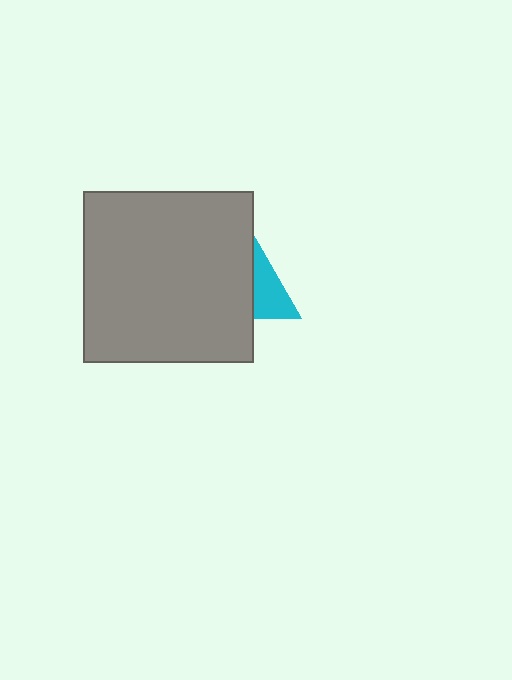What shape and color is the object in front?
The object in front is a gray square.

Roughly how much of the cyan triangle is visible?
A small part of it is visible (roughly 30%).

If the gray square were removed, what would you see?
You would see the complete cyan triangle.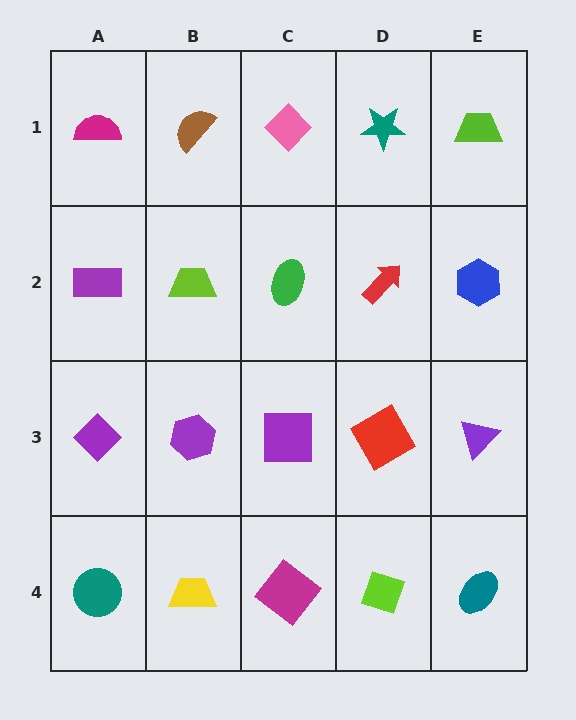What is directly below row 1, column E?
A blue hexagon.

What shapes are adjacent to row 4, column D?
A red diamond (row 3, column D), a magenta diamond (row 4, column C), a teal ellipse (row 4, column E).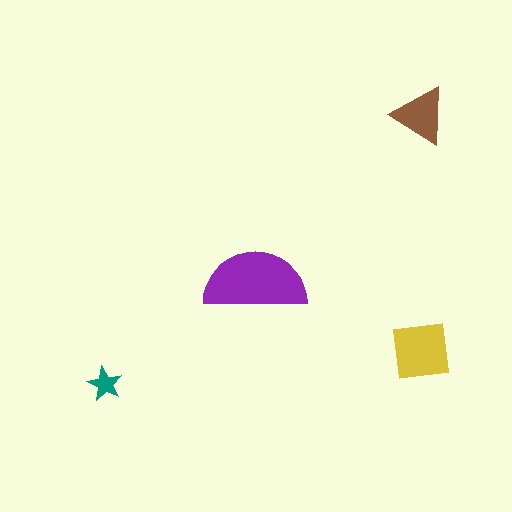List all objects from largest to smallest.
The purple semicircle, the yellow square, the brown triangle, the teal star.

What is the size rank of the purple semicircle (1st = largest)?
1st.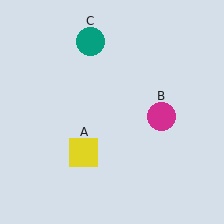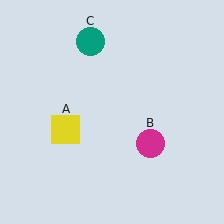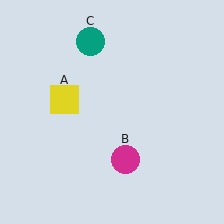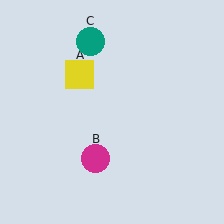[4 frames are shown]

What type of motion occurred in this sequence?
The yellow square (object A), magenta circle (object B) rotated clockwise around the center of the scene.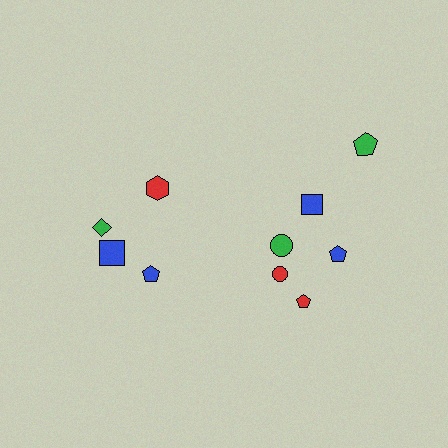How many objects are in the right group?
There are 6 objects.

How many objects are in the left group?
There are 4 objects.